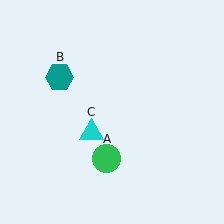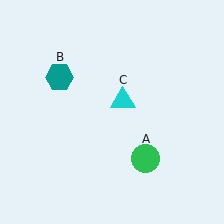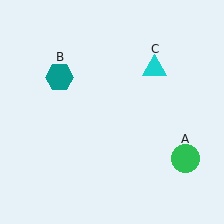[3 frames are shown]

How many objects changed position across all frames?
2 objects changed position: green circle (object A), cyan triangle (object C).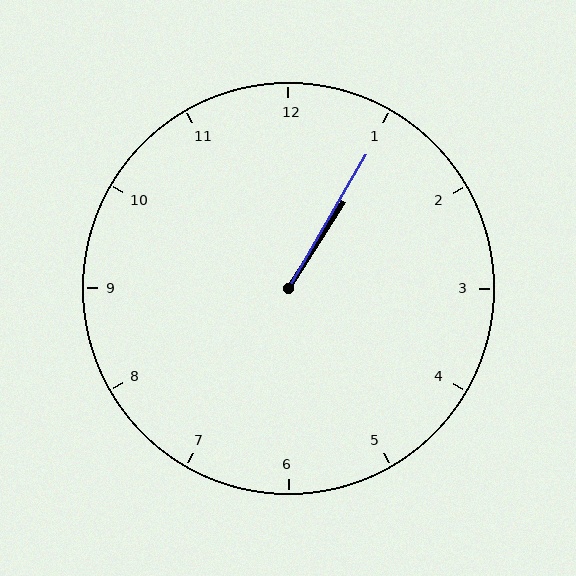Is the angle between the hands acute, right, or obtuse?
It is acute.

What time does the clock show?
1:05.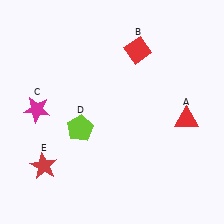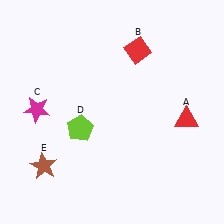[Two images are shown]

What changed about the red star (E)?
In Image 1, E is red. In Image 2, it changed to brown.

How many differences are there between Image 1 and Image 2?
There is 1 difference between the two images.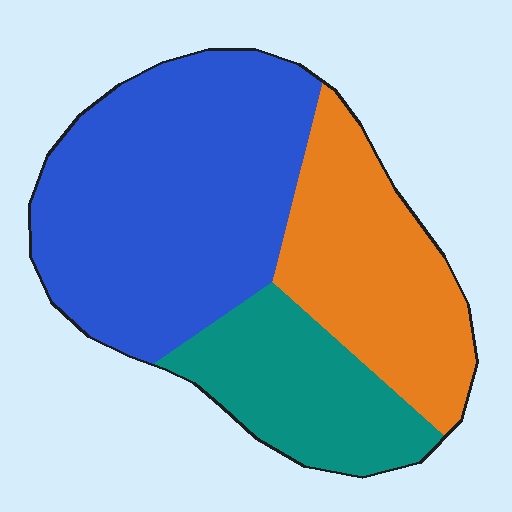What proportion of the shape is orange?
Orange covers 28% of the shape.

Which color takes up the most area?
Blue, at roughly 50%.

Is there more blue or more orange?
Blue.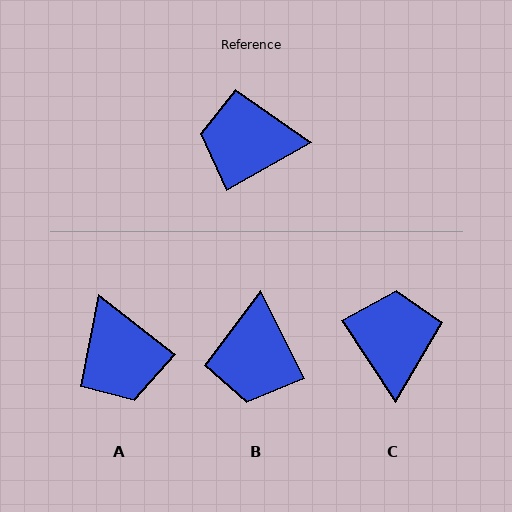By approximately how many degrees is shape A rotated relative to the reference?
Approximately 113 degrees counter-clockwise.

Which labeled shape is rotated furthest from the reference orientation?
A, about 113 degrees away.